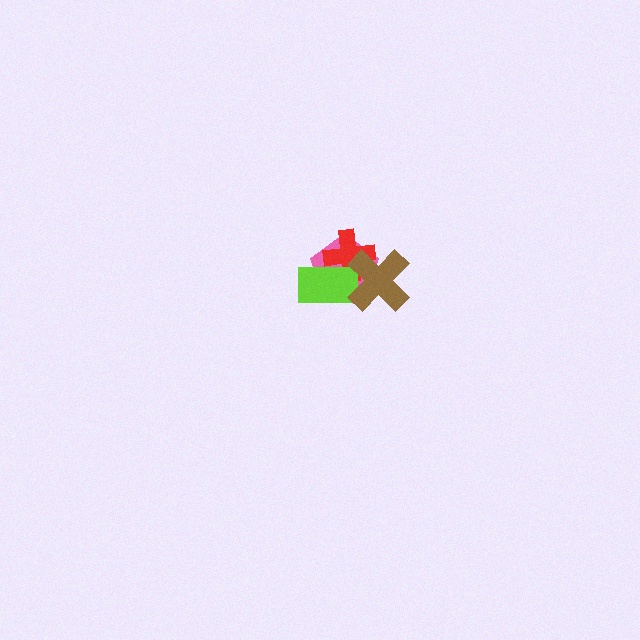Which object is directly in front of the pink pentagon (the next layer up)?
The red cross is directly in front of the pink pentagon.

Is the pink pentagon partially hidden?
Yes, it is partially covered by another shape.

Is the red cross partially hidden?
Yes, it is partially covered by another shape.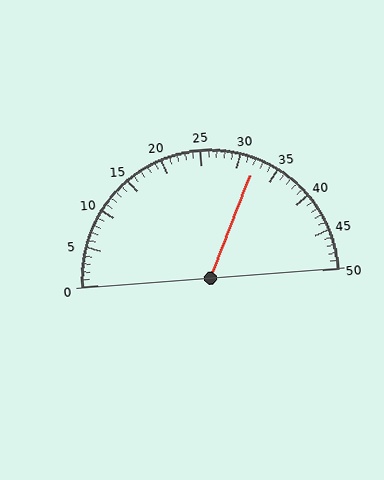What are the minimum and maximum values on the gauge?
The gauge ranges from 0 to 50.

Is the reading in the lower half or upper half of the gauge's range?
The reading is in the upper half of the range (0 to 50).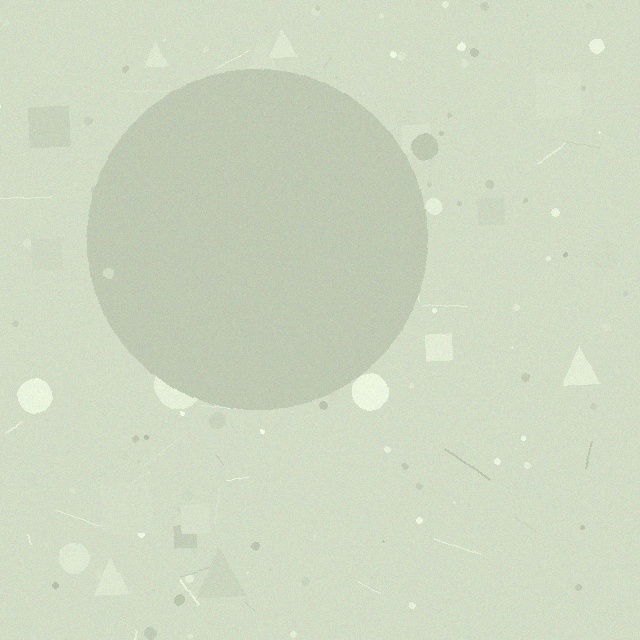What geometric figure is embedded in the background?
A circle is embedded in the background.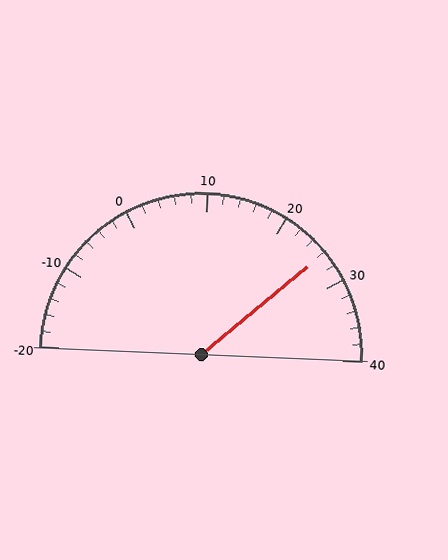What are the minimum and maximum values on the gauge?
The gauge ranges from -20 to 40.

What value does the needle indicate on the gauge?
The needle indicates approximately 26.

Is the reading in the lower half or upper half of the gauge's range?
The reading is in the upper half of the range (-20 to 40).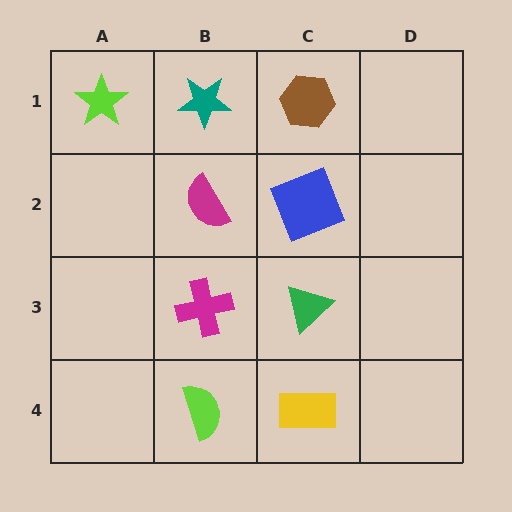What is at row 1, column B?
A teal star.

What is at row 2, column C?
A blue square.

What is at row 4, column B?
A lime semicircle.